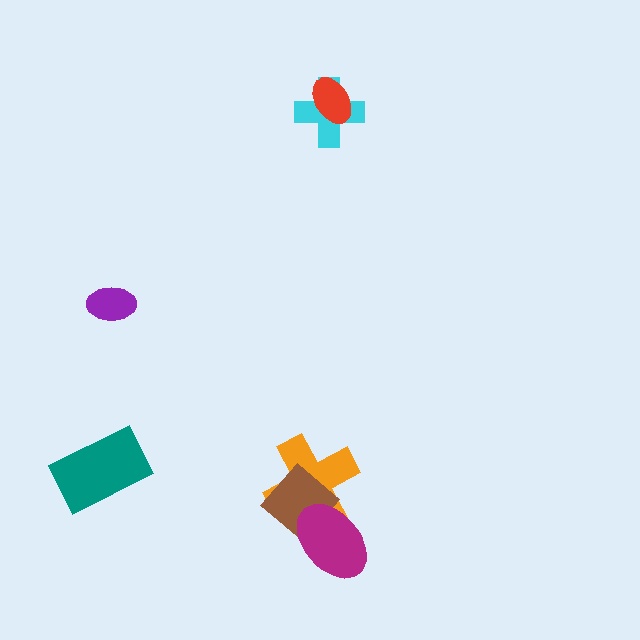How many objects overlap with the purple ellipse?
0 objects overlap with the purple ellipse.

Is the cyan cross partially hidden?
Yes, it is partially covered by another shape.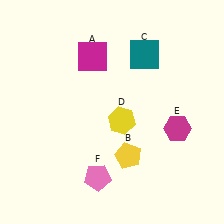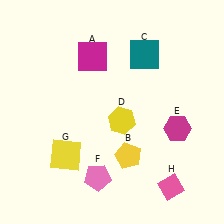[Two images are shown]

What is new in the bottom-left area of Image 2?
A yellow square (G) was added in the bottom-left area of Image 2.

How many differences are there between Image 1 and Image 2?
There are 2 differences between the two images.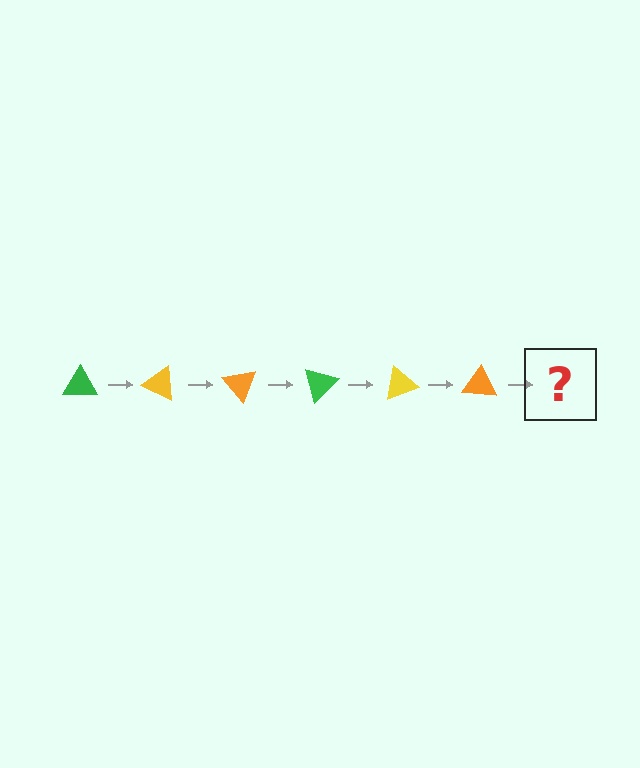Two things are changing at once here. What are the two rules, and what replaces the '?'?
The two rules are that it rotates 25 degrees each step and the color cycles through green, yellow, and orange. The '?' should be a green triangle, rotated 150 degrees from the start.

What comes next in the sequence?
The next element should be a green triangle, rotated 150 degrees from the start.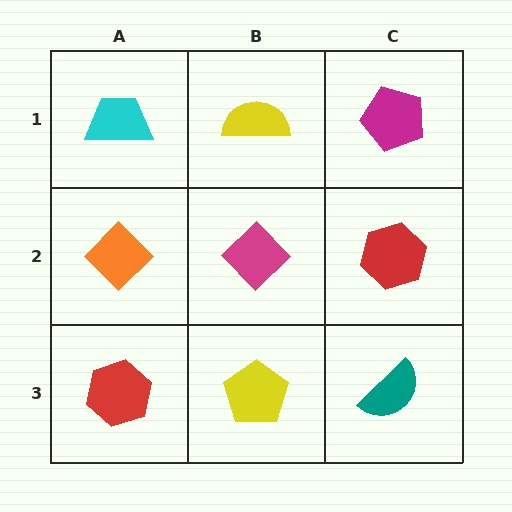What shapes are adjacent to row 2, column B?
A yellow semicircle (row 1, column B), a yellow pentagon (row 3, column B), an orange diamond (row 2, column A), a red hexagon (row 2, column C).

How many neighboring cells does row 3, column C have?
2.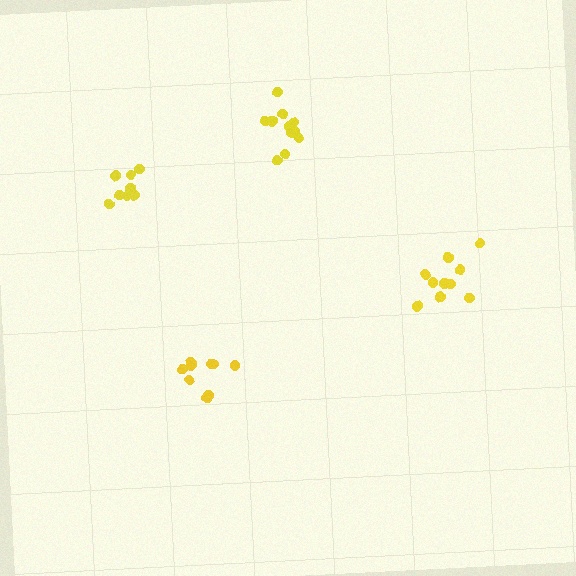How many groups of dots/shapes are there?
There are 4 groups.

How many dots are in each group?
Group 1: 10 dots, Group 2: 10 dots, Group 3: 9 dots, Group 4: 12 dots (41 total).